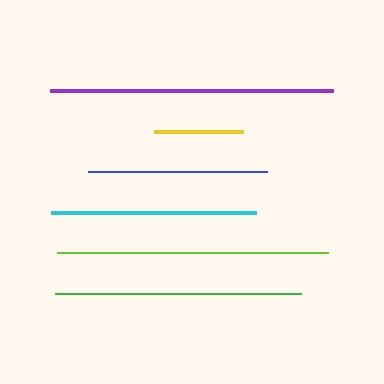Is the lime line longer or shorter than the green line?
The lime line is longer than the green line.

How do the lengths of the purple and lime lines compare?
The purple and lime lines are approximately the same length.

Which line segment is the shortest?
The yellow line is the shortest at approximately 89 pixels.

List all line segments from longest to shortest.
From longest to shortest: purple, lime, green, cyan, blue, yellow.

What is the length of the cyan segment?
The cyan segment is approximately 206 pixels long.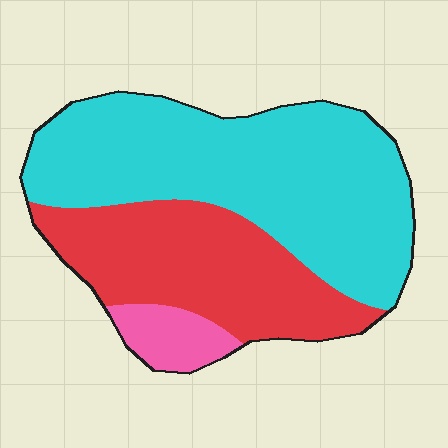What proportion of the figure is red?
Red covers 35% of the figure.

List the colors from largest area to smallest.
From largest to smallest: cyan, red, pink.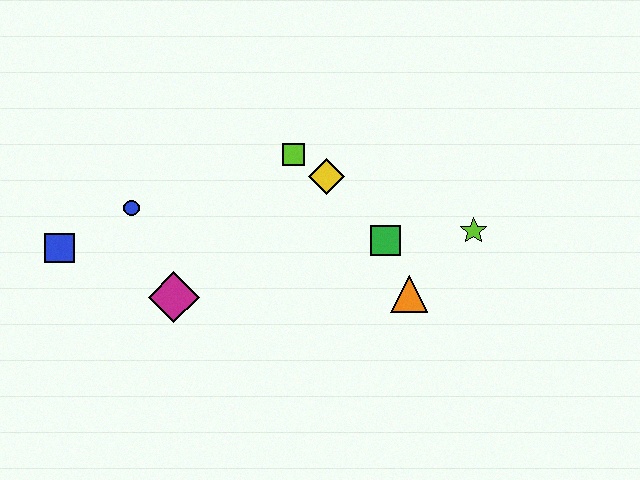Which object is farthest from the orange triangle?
The blue square is farthest from the orange triangle.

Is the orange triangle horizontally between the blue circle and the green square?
No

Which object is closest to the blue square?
The blue circle is closest to the blue square.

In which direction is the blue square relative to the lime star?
The blue square is to the left of the lime star.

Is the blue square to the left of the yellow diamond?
Yes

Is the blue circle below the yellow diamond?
Yes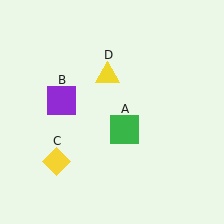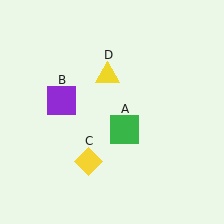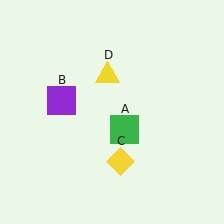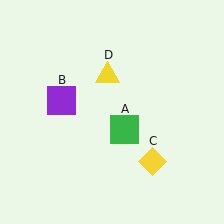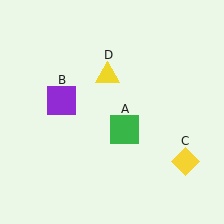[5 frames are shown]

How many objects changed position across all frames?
1 object changed position: yellow diamond (object C).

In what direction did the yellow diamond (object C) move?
The yellow diamond (object C) moved right.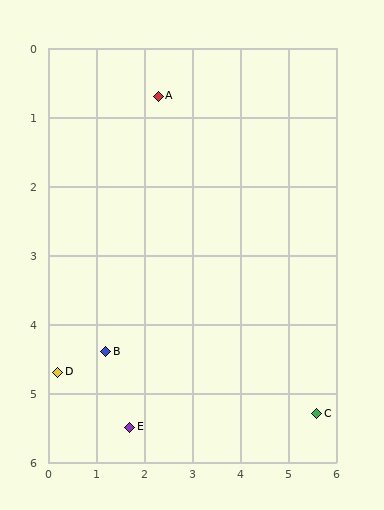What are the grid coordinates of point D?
Point D is at approximately (0.2, 4.7).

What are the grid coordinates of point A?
Point A is at approximately (2.3, 0.7).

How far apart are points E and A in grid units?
Points E and A are about 4.8 grid units apart.